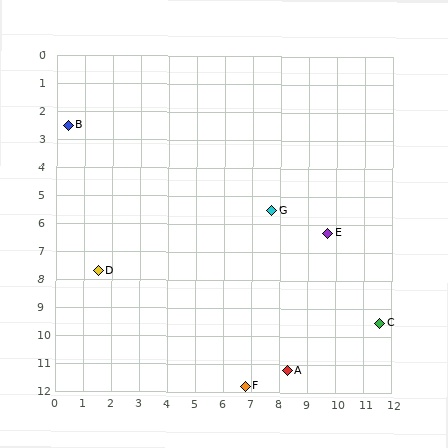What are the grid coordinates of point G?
Point G is at approximately (7.7, 5.5).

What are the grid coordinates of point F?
Point F is at approximately (6.8, 11.8).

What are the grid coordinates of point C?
Point C is at approximately (11.6, 9.5).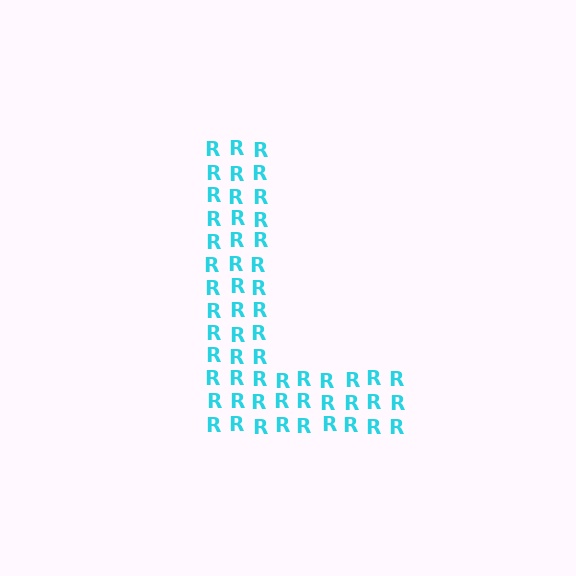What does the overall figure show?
The overall figure shows the letter L.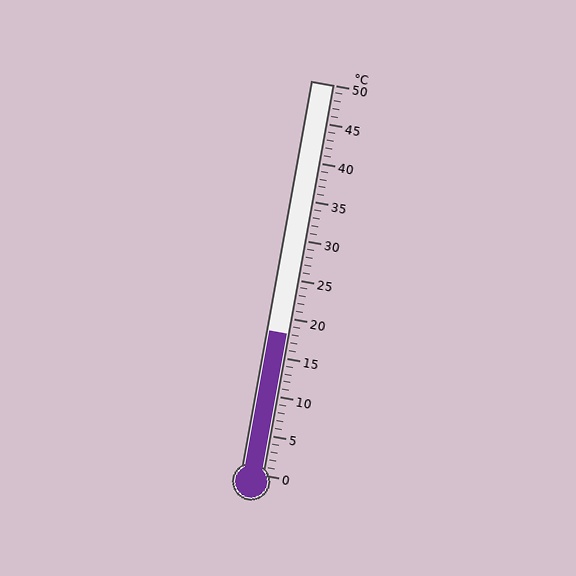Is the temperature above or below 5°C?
The temperature is above 5°C.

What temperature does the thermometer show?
The thermometer shows approximately 18°C.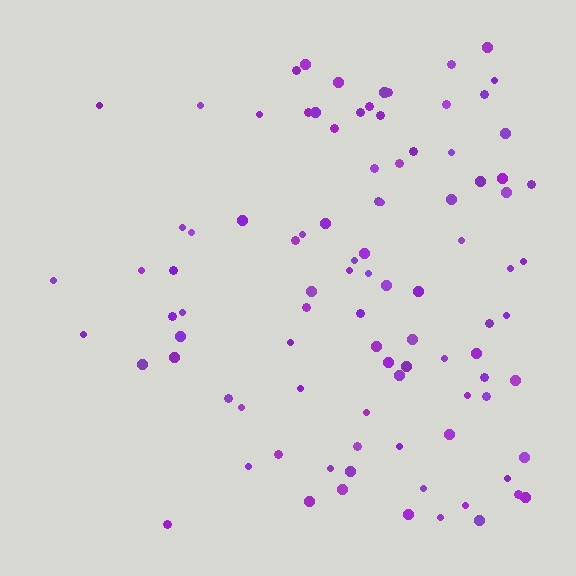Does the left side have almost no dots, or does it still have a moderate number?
Still a moderate number, just noticeably fewer than the right.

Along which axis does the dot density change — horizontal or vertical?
Horizontal.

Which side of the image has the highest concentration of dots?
The right.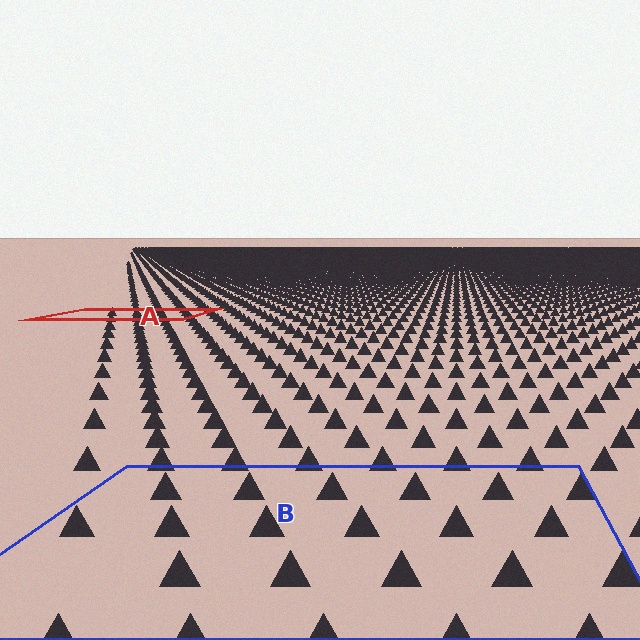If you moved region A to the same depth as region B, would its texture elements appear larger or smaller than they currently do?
They would appear larger. At a closer depth, the same texture elements are projected at a bigger on-screen size.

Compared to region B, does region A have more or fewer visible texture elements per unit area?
Region A has more texture elements per unit area — they are packed more densely because it is farther away.